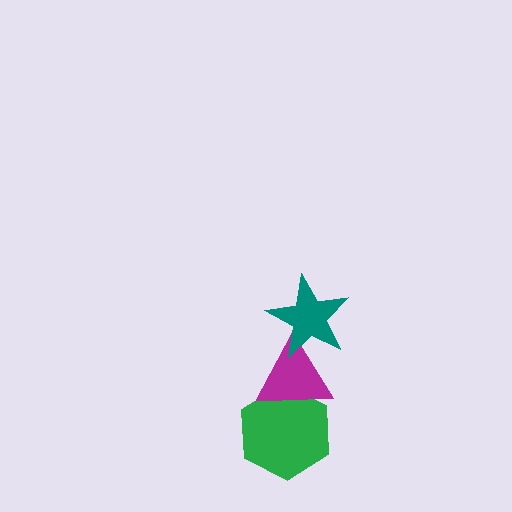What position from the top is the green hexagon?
The green hexagon is 3rd from the top.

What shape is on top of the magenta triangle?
The teal star is on top of the magenta triangle.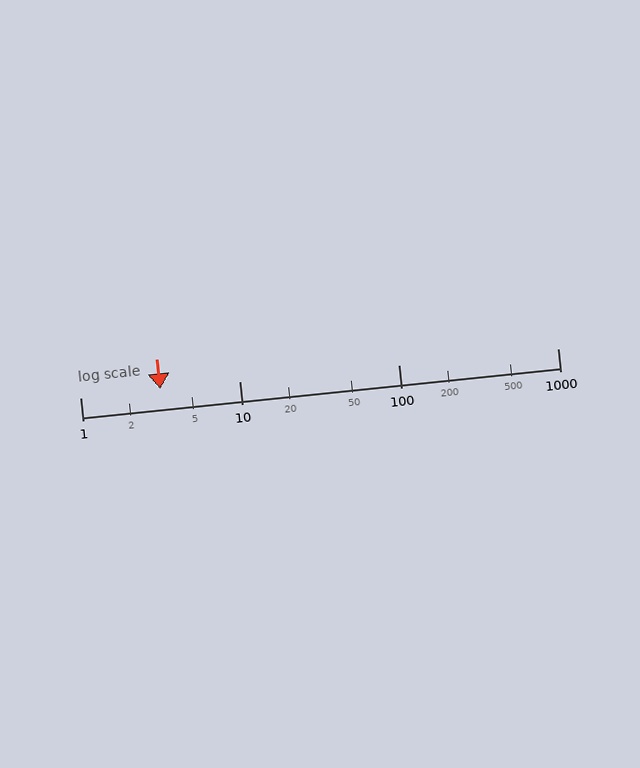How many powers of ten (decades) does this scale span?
The scale spans 3 decades, from 1 to 1000.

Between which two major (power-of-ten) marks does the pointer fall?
The pointer is between 1 and 10.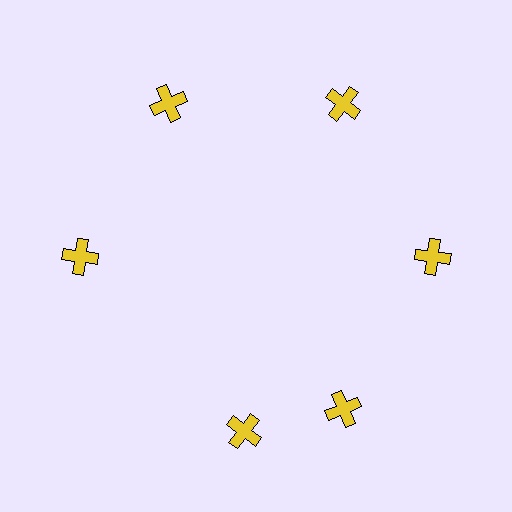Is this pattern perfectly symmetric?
No. The 6 yellow crosses are arranged in a ring, but one element near the 7 o'clock position is rotated out of alignment along the ring, breaking the 6-fold rotational symmetry.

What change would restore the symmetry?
The symmetry would be restored by rotating it back into even spacing with its neighbors so that all 6 crosses sit at equal angles and equal distance from the center.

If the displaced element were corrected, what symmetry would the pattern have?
It would have 6-fold rotational symmetry — the pattern would map onto itself every 60 degrees.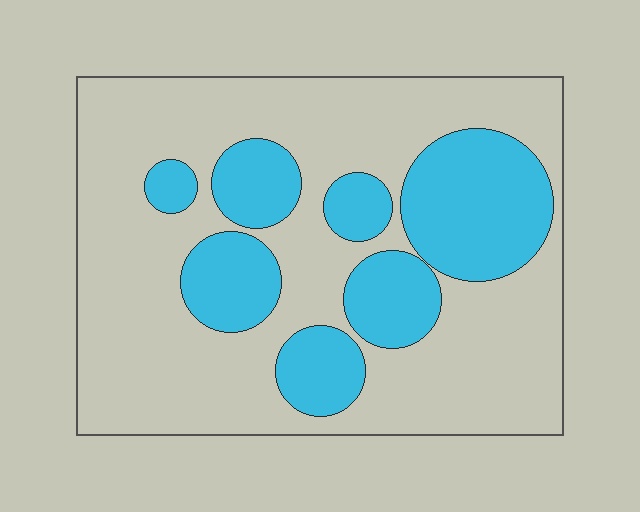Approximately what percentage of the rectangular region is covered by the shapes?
Approximately 30%.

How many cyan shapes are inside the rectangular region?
7.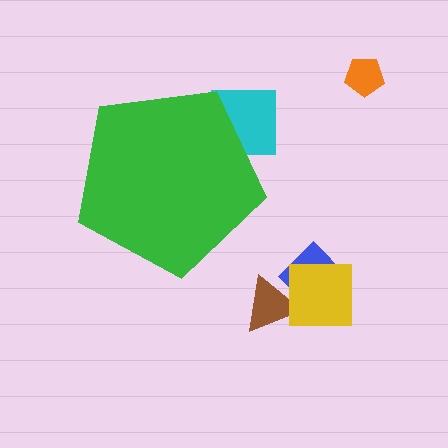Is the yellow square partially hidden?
No, the yellow square is fully visible.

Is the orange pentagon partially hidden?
No, the orange pentagon is fully visible.